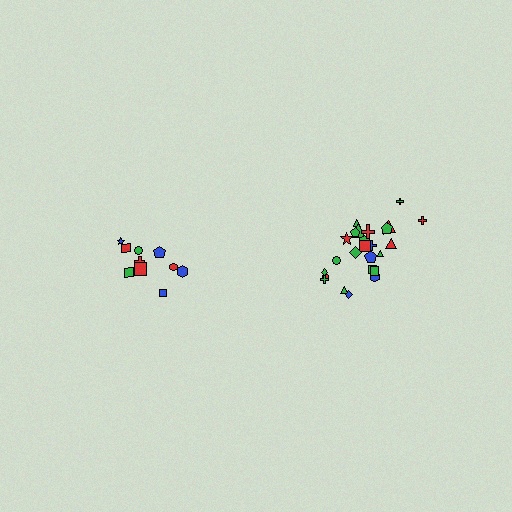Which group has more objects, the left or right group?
The right group.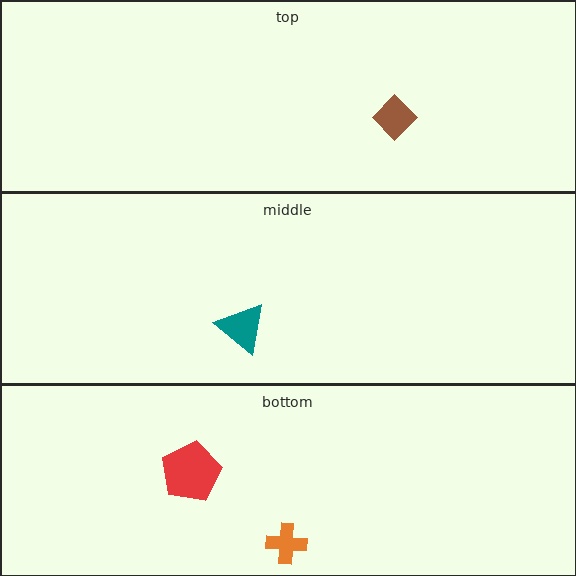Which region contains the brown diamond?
The top region.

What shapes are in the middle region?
The teal triangle.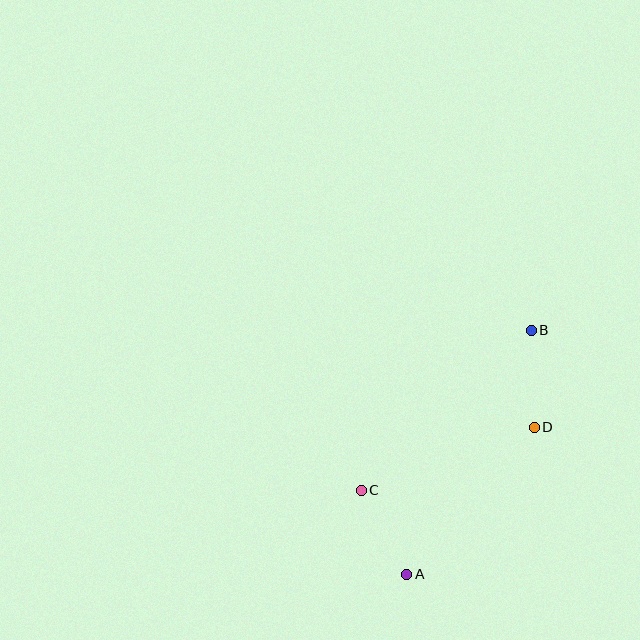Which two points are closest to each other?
Points A and C are closest to each other.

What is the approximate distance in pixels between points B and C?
The distance between B and C is approximately 234 pixels.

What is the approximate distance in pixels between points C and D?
The distance between C and D is approximately 184 pixels.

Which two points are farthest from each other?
Points A and B are farthest from each other.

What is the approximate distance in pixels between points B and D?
The distance between B and D is approximately 97 pixels.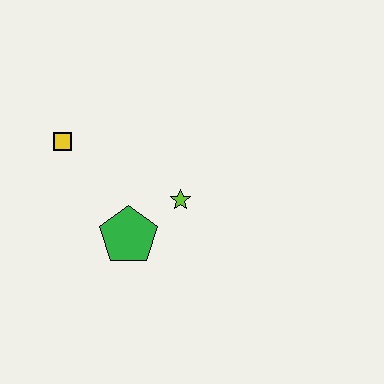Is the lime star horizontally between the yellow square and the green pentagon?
No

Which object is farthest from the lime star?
The yellow square is farthest from the lime star.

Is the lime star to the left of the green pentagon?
No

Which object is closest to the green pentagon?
The lime star is closest to the green pentagon.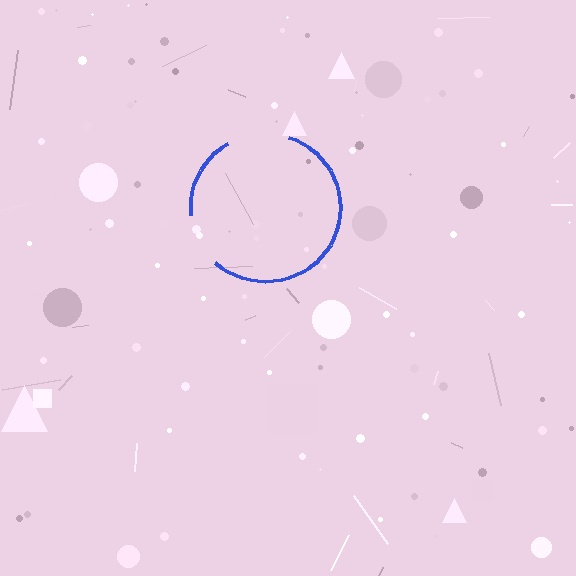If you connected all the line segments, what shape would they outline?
They would outline a circle.